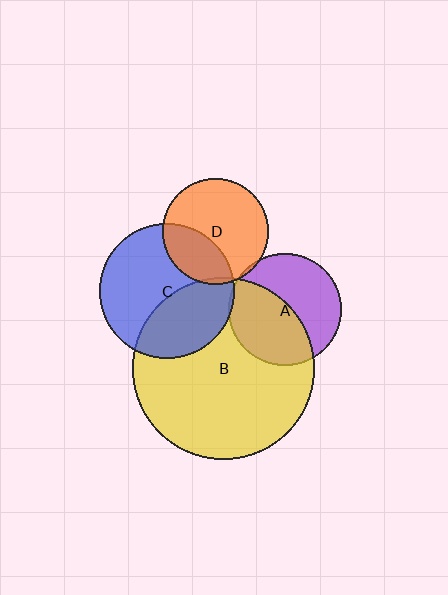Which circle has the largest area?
Circle B (yellow).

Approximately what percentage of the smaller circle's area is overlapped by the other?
Approximately 5%.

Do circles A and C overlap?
Yes.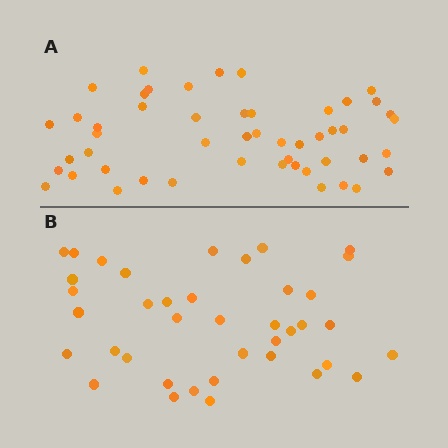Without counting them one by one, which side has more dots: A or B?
Region A (the top region) has more dots.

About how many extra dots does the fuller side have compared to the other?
Region A has roughly 12 or so more dots than region B.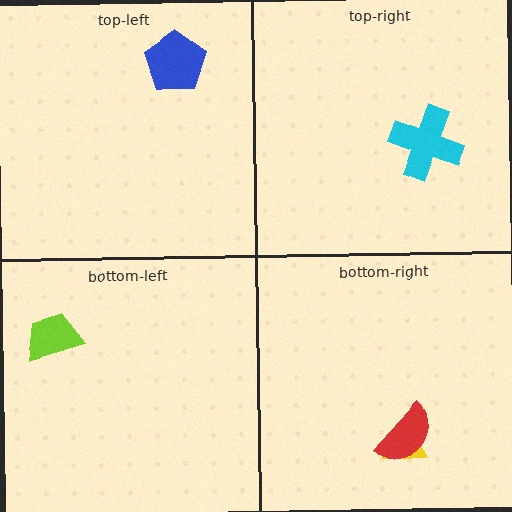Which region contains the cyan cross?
The top-right region.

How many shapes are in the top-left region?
1.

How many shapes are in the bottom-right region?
2.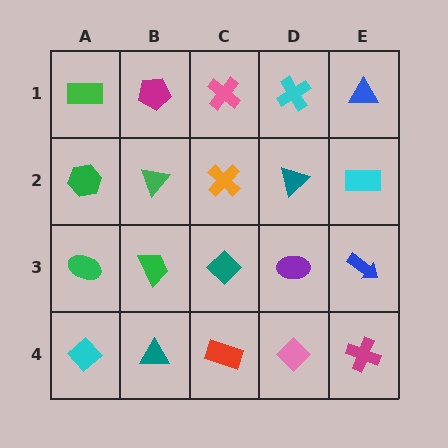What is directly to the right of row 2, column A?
A green triangle.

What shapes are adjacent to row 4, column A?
A green ellipse (row 3, column A), a teal triangle (row 4, column B).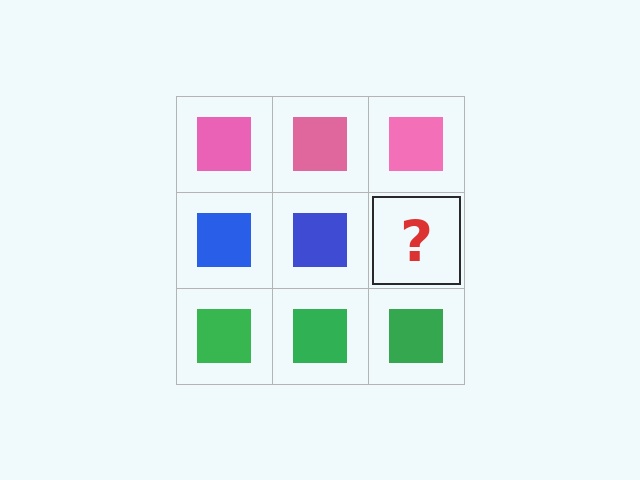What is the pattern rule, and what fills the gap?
The rule is that each row has a consistent color. The gap should be filled with a blue square.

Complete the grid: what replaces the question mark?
The question mark should be replaced with a blue square.